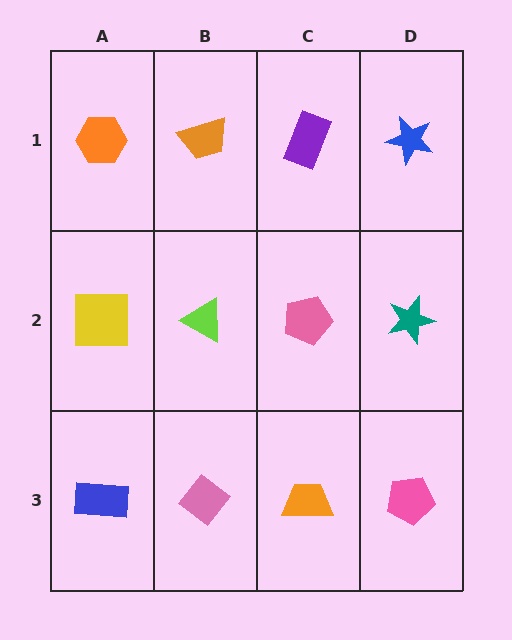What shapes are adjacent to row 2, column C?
A purple rectangle (row 1, column C), an orange trapezoid (row 3, column C), a lime triangle (row 2, column B), a teal star (row 2, column D).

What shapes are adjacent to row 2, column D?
A blue star (row 1, column D), a pink pentagon (row 3, column D), a pink pentagon (row 2, column C).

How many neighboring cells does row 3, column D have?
2.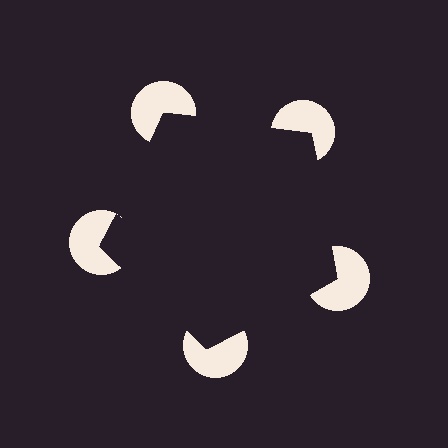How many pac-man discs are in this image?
There are 5 — one at each vertex of the illusory pentagon.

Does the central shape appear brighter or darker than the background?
It typically appears slightly darker than the background, even though no actual brightness change is drawn.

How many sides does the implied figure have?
5 sides.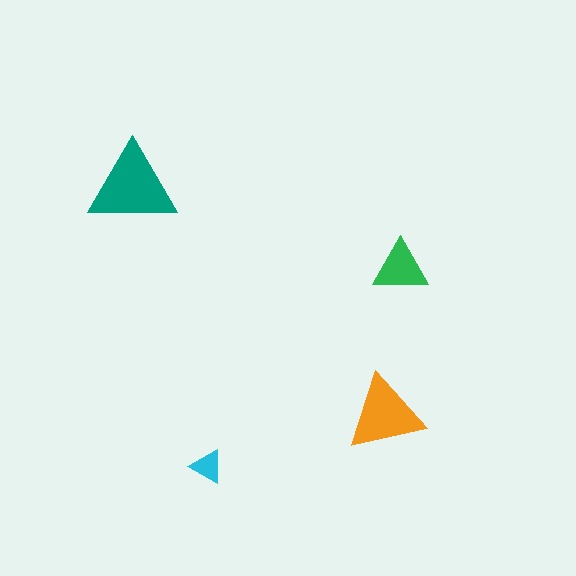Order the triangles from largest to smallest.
the teal one, the orange one, the green one, the cyan one.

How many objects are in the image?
There are 4 objects in the image.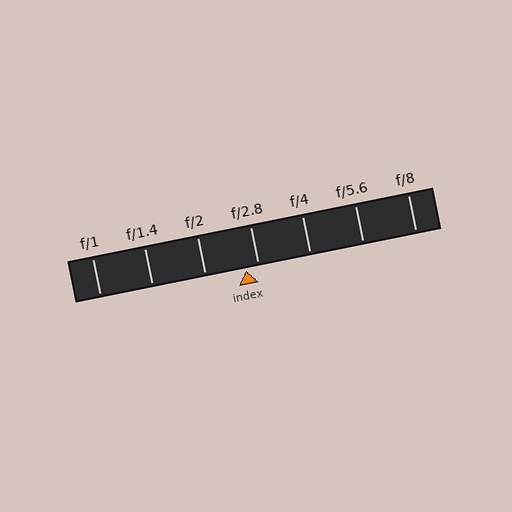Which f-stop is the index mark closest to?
The index mark is closest to f/2.8.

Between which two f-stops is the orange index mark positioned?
The index mark is between f/2 and f/2.8.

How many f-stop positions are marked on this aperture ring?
There are 7 f-stop positions marked.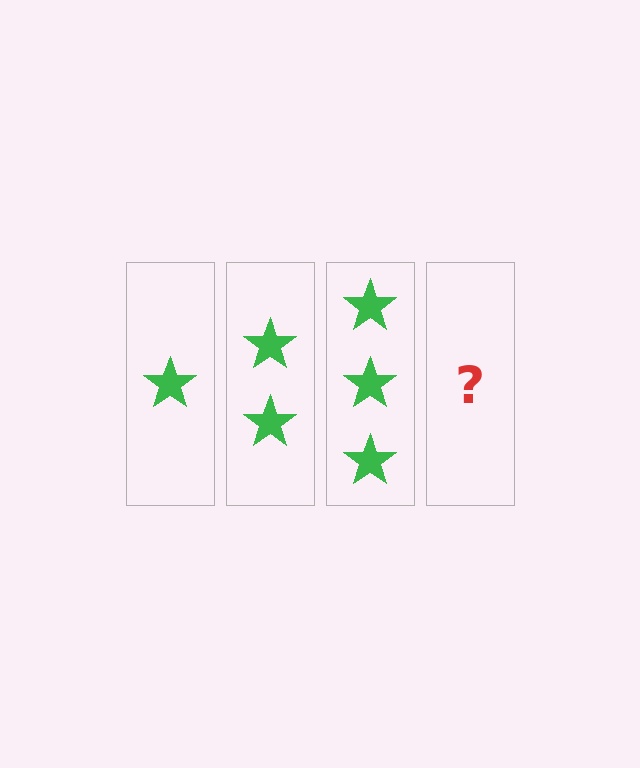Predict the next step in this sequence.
The next step is 4 stars.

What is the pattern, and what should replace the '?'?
The pattern is that each step adds one more star. The '?' should be 4 stars.